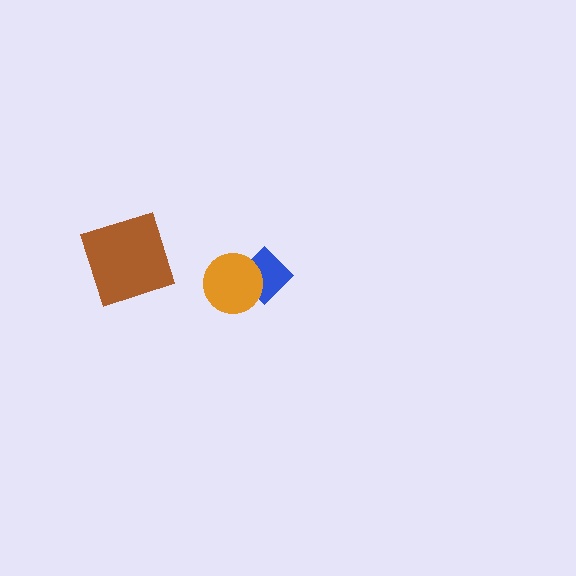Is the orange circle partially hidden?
No, no other shape covers it.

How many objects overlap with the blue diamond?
1 object overlaps with the blue diamond.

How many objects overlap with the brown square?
0 objects overlap with the brown square.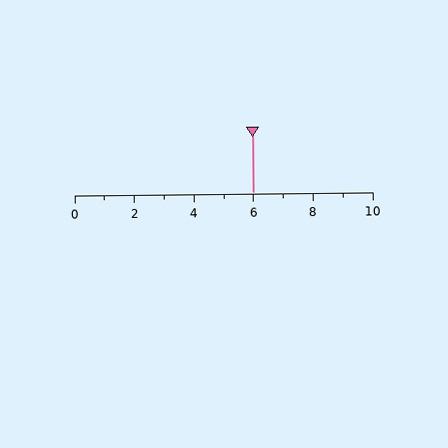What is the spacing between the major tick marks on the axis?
The major ticks are spaced 2 apart.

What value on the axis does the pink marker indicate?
The marker indicates approximately 6.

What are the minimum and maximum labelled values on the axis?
The axis runs from 0 to 10.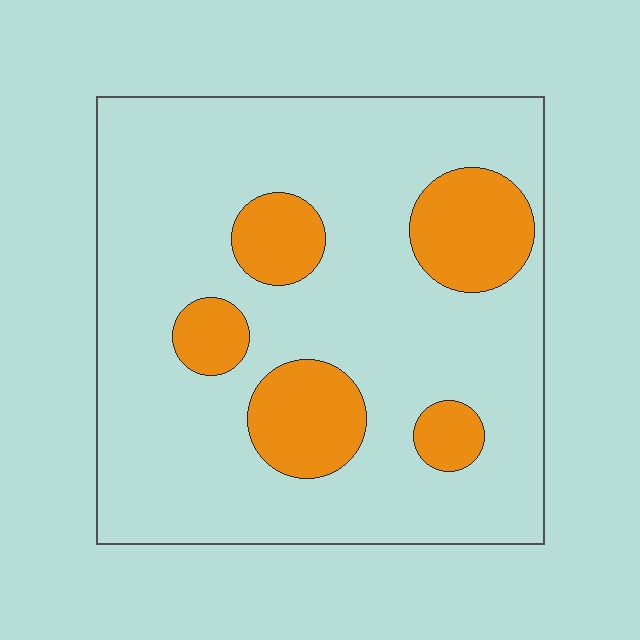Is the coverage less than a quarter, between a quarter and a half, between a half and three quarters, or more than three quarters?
Less than a quarter.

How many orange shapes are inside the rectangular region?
5.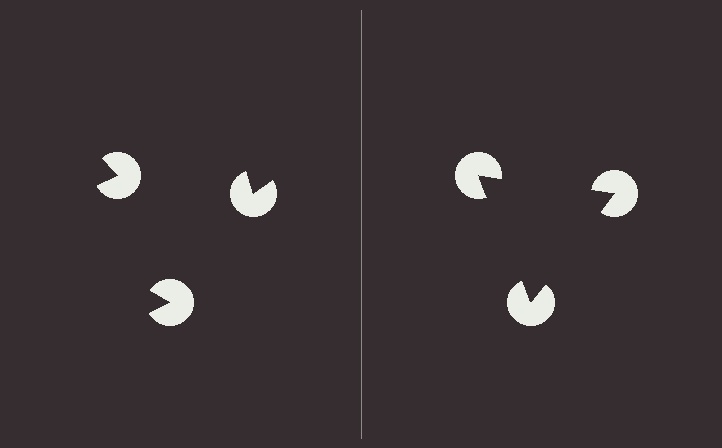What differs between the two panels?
The pac-man discs are positioned identically on both sides; only the wedge orientations differ. On the right they align to a triangle; on the left they are misaligned.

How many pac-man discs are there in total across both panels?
6 — 3 on each side.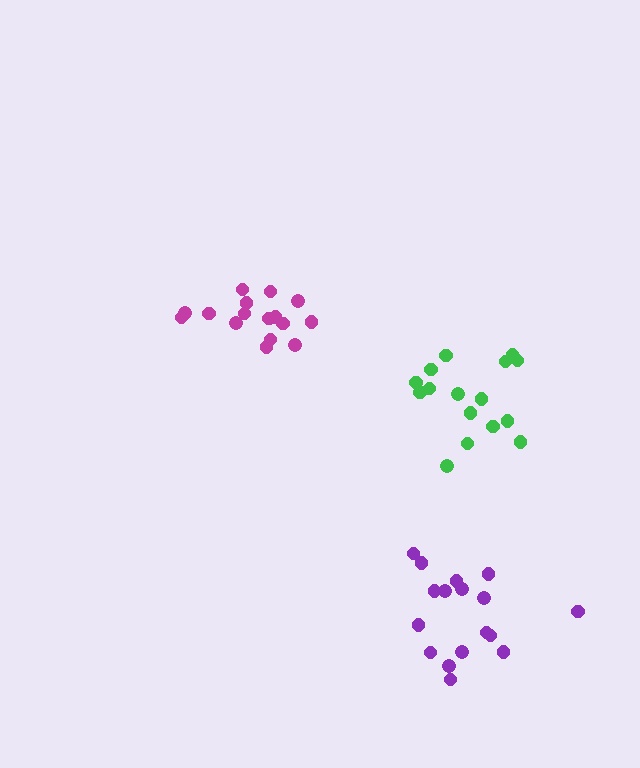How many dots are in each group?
Group 1: 16 dots, Group 2: 16 dots, Group 3: 17 dots (49 total).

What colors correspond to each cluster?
The clusters are colored: green, magenta, purple.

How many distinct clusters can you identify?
There are 3 distinct clusters.